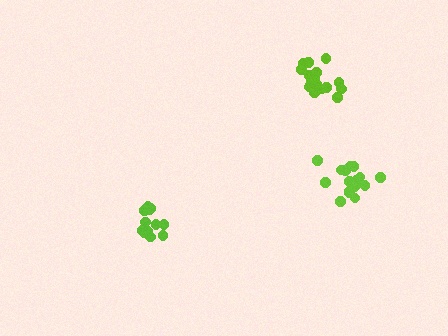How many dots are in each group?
Group 1: 14 dots, Group 2: 18 dots, Group 3: 17 dots (49 total).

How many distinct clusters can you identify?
There are 3 distinct clusters.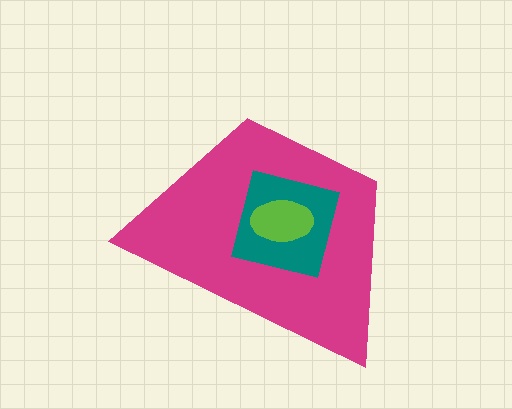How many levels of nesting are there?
3.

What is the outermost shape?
The magenta trapezoid.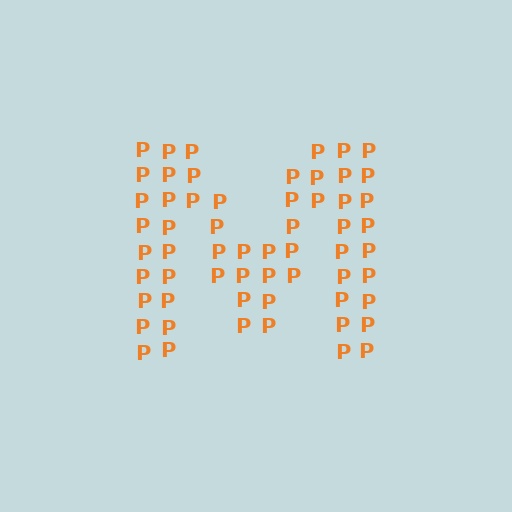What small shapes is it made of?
It is made of small letter P's.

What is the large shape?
The large shape is the letter M.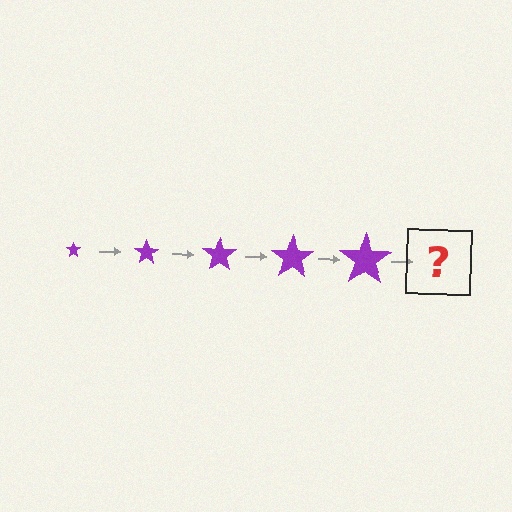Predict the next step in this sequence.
The next step is a purple star, larger than the previous one.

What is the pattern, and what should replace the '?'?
The pattern is that the star gets progressively larger each step. The '?' should be a purple star, larger than the previous one.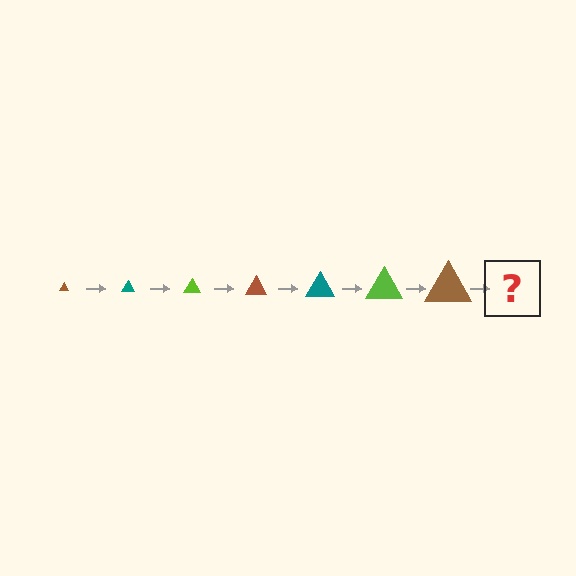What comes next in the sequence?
The next element should be a teal triangle, larger than the previous one.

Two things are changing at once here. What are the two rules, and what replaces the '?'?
The two rules are that the triangle grows larger each step and the color cycles through brown, teal, and lime. The '?' should be a teal triangle, larger than the previous one.